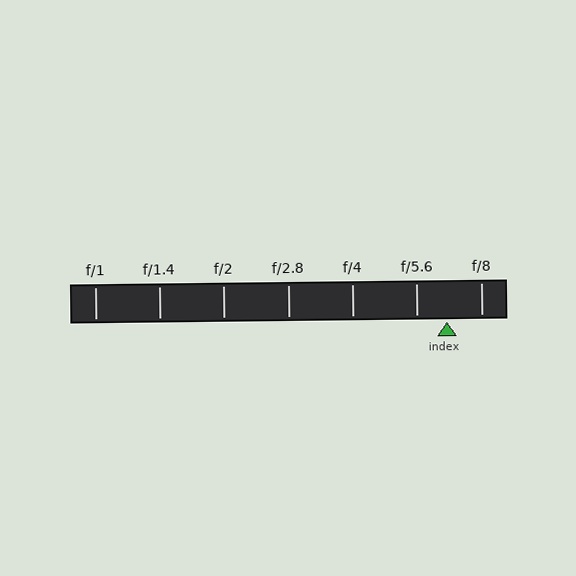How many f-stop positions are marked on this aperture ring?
There are 7 f-stop positions marked.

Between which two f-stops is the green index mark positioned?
The index mark is between f/5.6 and f/8.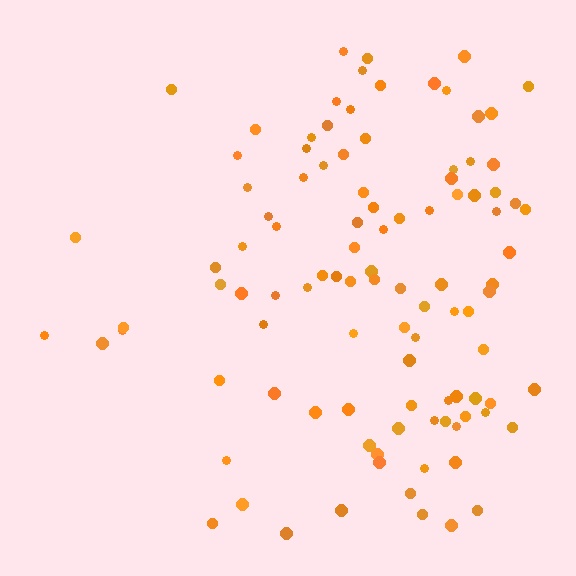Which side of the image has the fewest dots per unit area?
The left.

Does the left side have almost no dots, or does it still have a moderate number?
Still a moderate number, just noticeably fewer than the right.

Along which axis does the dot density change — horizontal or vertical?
Horizontal.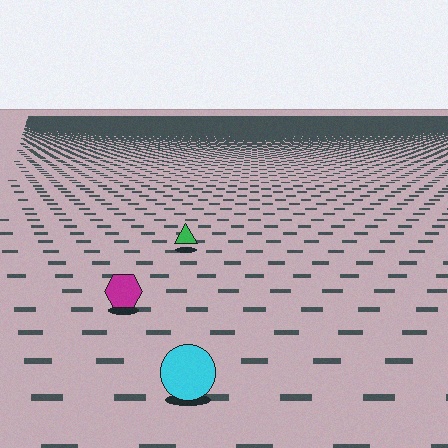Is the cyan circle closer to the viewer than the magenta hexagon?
Yes. The cyan circle is closer — you can tell from the texture gradient: the ground texture is coarser near it.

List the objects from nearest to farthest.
From nearest to farthest: the cyan circle, the magenta hexagon, the green triangle.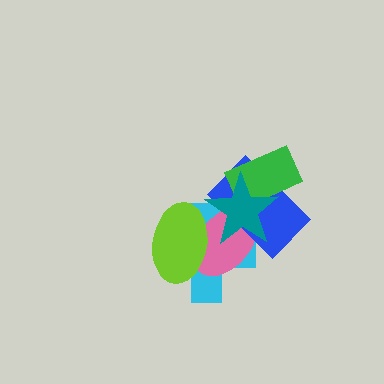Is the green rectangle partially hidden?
Yes, it is partially covered by another shape.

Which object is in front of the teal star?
The lime ellipse is in front of the teal star.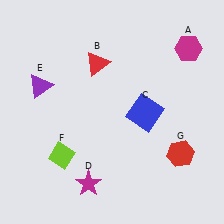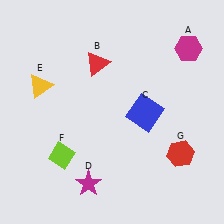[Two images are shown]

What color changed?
The triangle (E) changed from purple in Image 1 to yellow in Image 2.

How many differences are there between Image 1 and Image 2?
There is 1 difference between the two images.